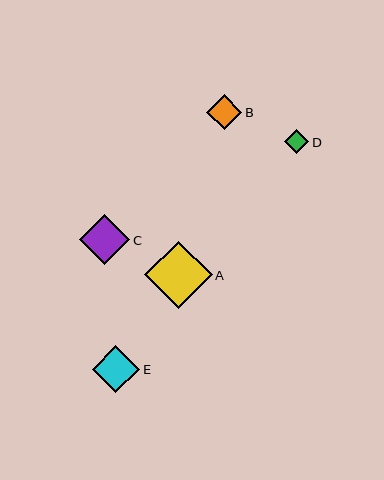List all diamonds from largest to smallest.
From largest to smallest: A, C, E, B, D.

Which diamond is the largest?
Diamond A is the largest with a size of approximately 67 pixels.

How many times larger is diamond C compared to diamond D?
Diamond C is approximately 2.1 times the size of diamond D.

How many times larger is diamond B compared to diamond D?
Diamond B is approximately 1.5 times the size of diamond D.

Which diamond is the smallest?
Diamond D is the smallest with a size of approximately 24 pixels.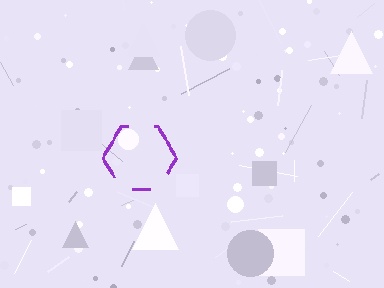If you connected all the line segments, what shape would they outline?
They would outline a hexagon.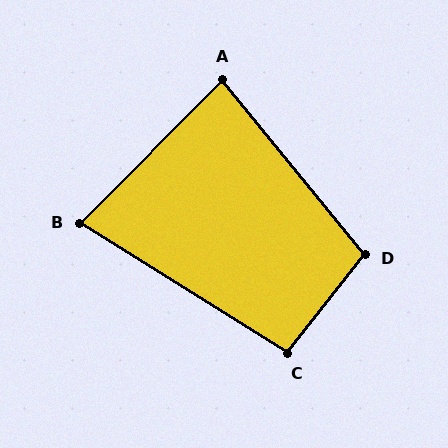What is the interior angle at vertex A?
Approximately 84 degrees (acute).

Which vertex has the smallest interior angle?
B, at approximately 77 degrees.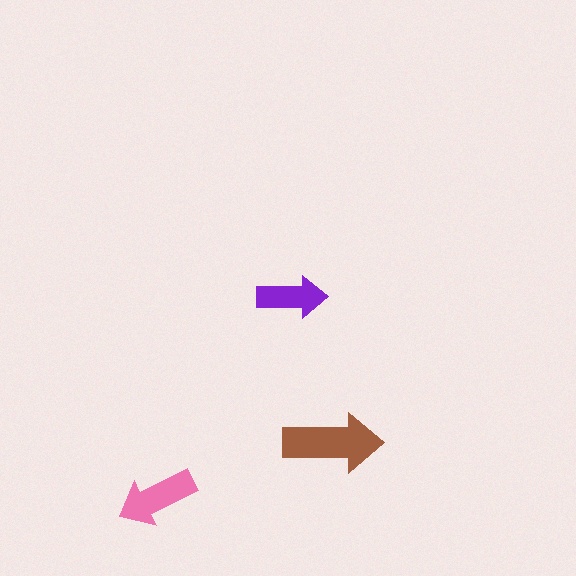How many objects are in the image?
There are 3 objects in the image.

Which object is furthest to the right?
The brown arrow is rightmost.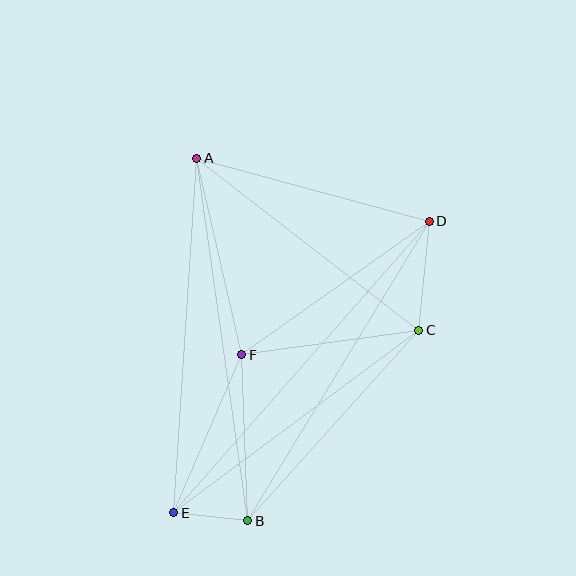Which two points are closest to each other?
Points B and E are closest to each other.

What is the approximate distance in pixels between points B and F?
The distance between B and F is approximately 166 pixels.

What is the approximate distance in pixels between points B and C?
The distance between B and C is approximately 256 pixels.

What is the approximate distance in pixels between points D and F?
The distance between D and F is approximately 230 pixels.